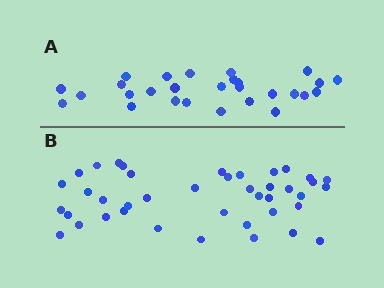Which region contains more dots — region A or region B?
Region B (the bottom region) has more dots.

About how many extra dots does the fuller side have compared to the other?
Region B has approximately 15 more dots than region A.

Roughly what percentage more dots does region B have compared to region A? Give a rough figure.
About 45% more.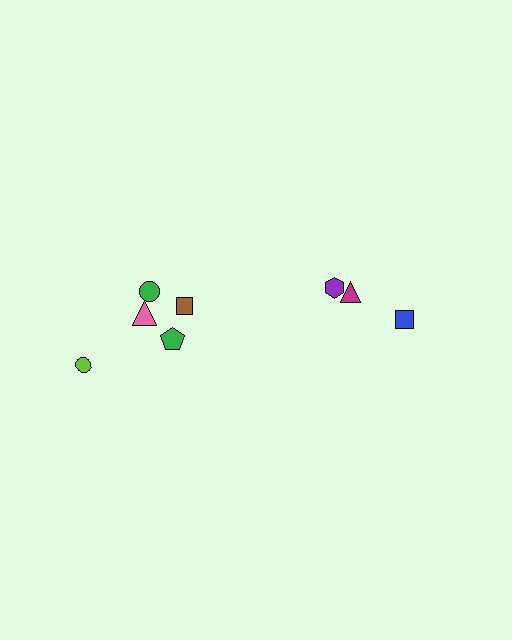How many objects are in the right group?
There are 3 objects.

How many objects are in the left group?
There are 5 objects.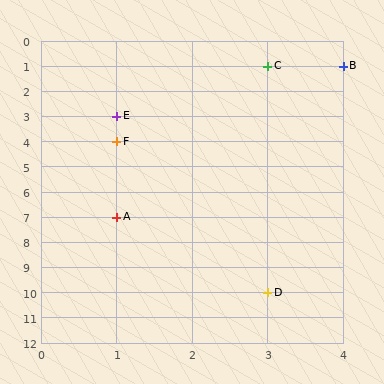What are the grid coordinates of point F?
Point F is at grid coordinates (1, 4).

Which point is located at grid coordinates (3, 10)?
Point D is at (3, 10).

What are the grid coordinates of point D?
Point D is at grid coordinates (3, 10).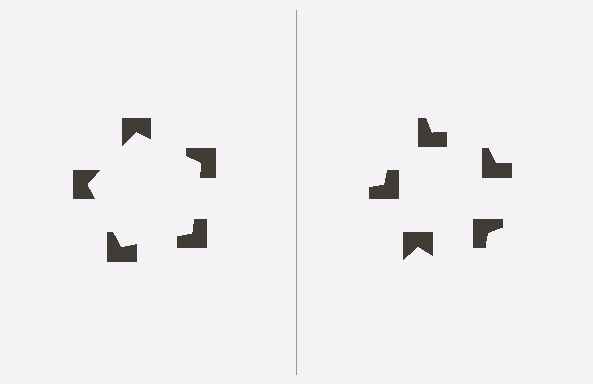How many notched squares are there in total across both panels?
10 — 5 on each side.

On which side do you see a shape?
An illusory pentagon appears on the left side. On the right side the wedge cuts are rotated, so no coherent shape forms.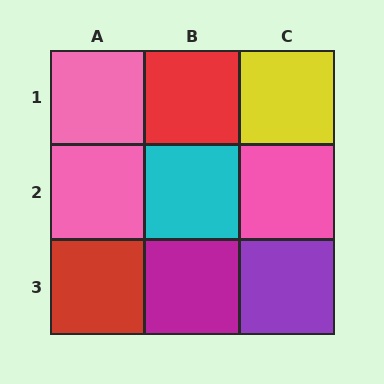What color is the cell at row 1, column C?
Yellow.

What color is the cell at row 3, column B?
Magenta.